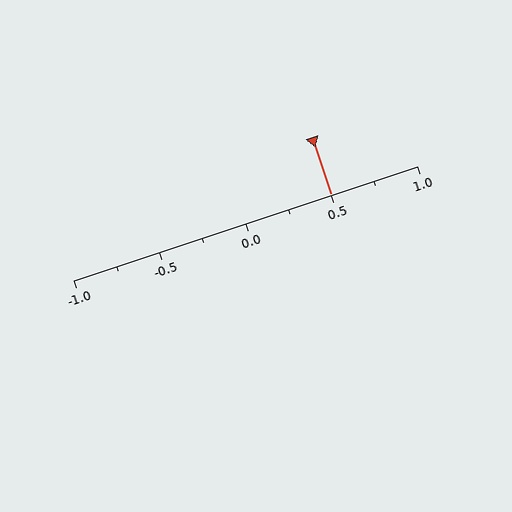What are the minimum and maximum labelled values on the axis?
The axis runs from -1.0 to 1.0.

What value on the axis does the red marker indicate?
The marker indicates approximately 0.5.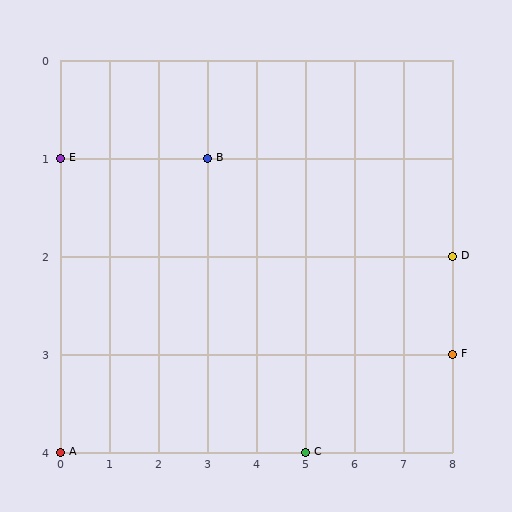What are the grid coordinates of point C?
Point C is at grid coordinates (5, 4).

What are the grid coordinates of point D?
Point D is at grid coordinates (8, 2).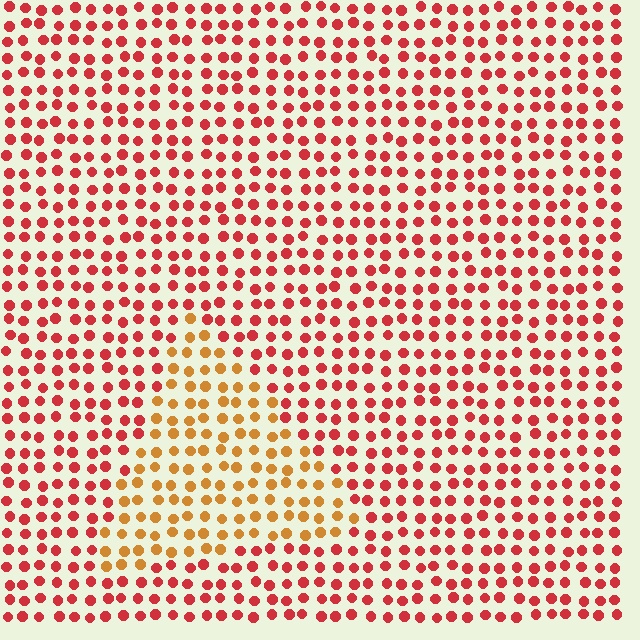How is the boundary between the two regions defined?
The boundary is defined purely by a slight shift in hue (about 37 degrees). Spacing, size, and orientation are identical on both sides.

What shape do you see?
I see a triangle.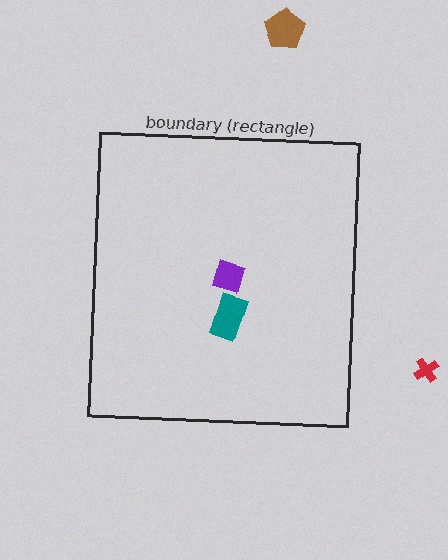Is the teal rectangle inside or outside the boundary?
Inside.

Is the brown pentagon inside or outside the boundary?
Outside.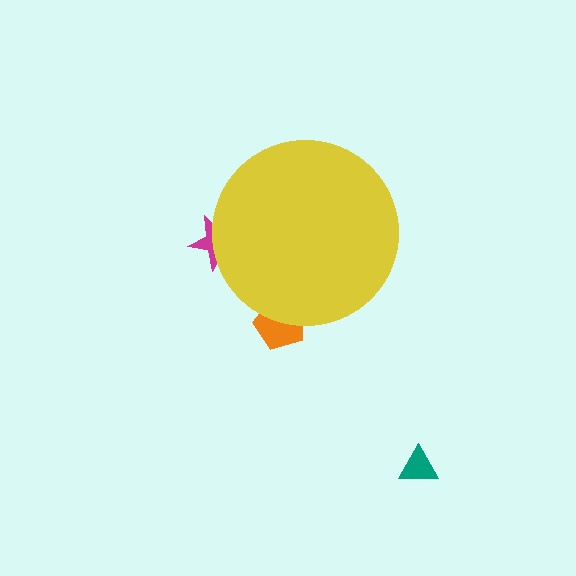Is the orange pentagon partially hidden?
Yes, the orange pentagon is partially hidden behind the yellow circle.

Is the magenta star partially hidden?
Yes, the magenta star is partially hidden behind the yellow circle.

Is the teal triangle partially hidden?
No, the teal triangle is fully visible.